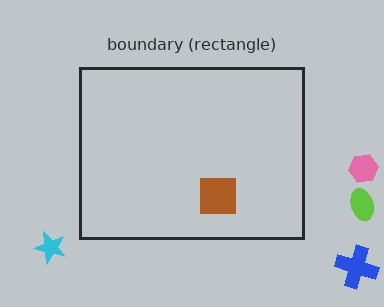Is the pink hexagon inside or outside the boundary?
Outside.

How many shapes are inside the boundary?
1 inside, 4 outside.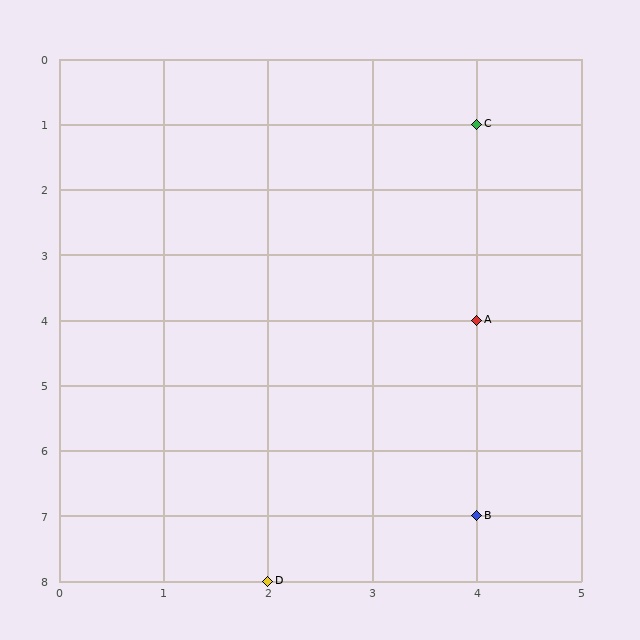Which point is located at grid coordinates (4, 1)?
Point C is at (4, 1).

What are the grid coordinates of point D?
Point D is at grid coordinates (2, 8).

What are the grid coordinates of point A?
Point A is at grid coordinates (4, 4).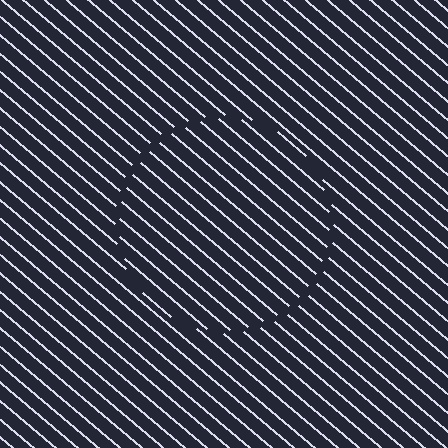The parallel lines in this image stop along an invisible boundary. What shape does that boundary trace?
An illusory circle. The interior of the shape contains the same grating, shifted by half a period — the contour is defined by the phase discontinuity where line-ends from the inner and outer gratings abut.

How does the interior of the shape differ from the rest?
The interior of the shape contains the same grating, shifted by half a period — the contour is defined by the phase discontinuity where line-ends from the inner and outer gratings abut.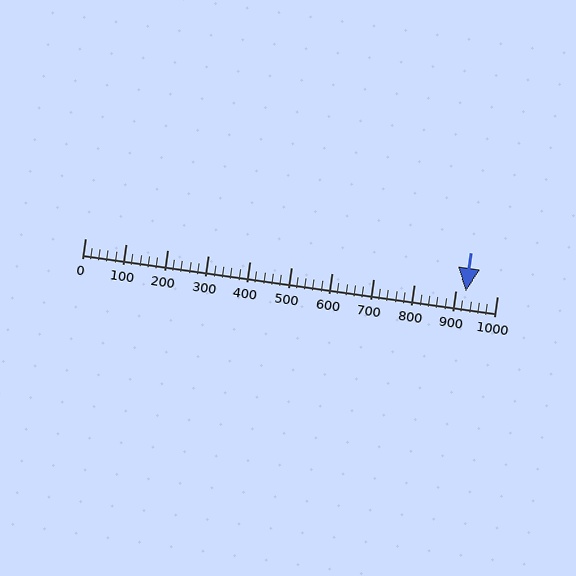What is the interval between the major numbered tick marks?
The major tick marks are spaced 100 units apart.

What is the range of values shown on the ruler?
The ruler shows values from 0 to 1000.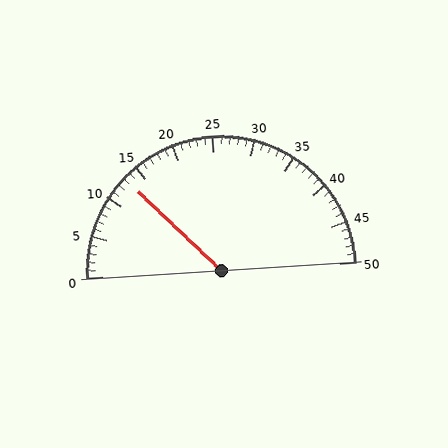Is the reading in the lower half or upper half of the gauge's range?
The reading is in the lower half of the range (0 to 50).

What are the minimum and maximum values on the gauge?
The gauge ranges from 0 to 50.